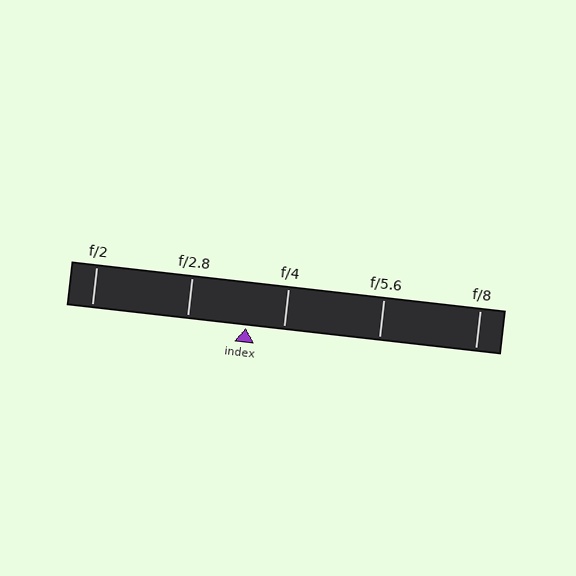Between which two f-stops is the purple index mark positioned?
The index mark is between f/2.8 and f/4.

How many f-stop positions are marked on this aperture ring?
There are 5 f-stop positions marked.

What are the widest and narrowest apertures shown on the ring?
The widest aperture shown is f/2 and the narrowest is f/8.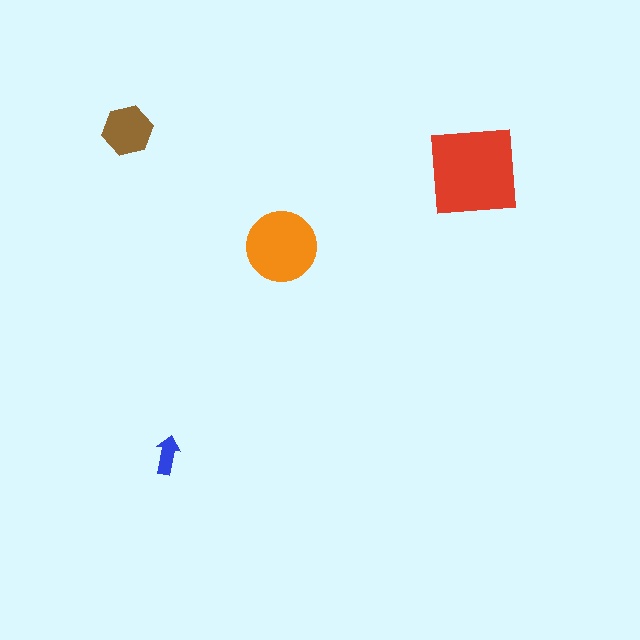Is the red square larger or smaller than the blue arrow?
Larger.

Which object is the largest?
The red square.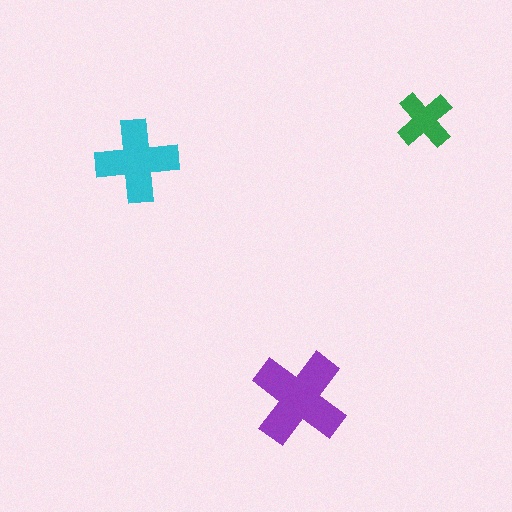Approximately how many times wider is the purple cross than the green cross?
About 1.5 times wider.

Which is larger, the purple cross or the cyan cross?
The purple one.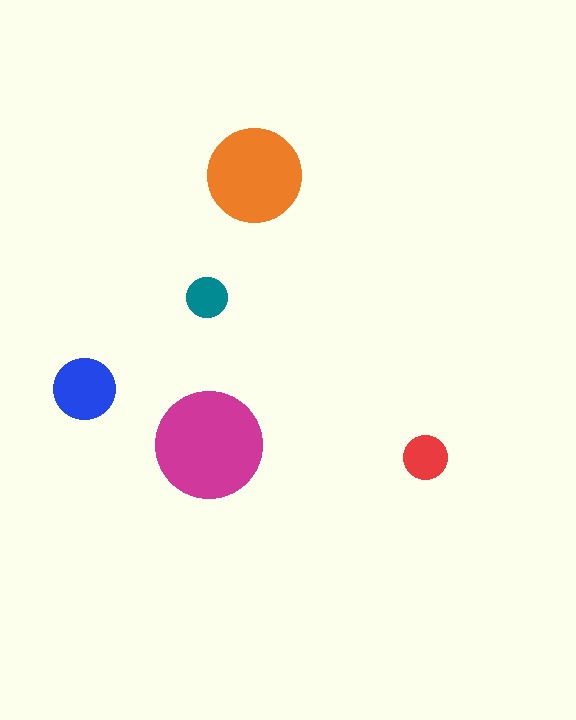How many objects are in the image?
There are 5 objects in the image.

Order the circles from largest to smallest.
the magenta one, the orange one, the blue one, the red one, the teal one.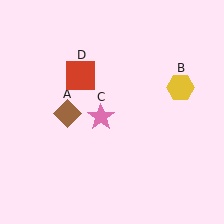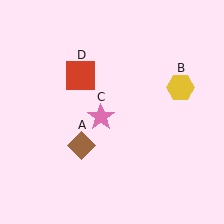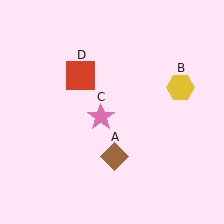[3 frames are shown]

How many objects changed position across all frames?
1 object changed position: brown diamond (object A).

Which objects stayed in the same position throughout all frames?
Yellow hexagon (object B) and pink star (object C) and red square (object D) remained stationary.